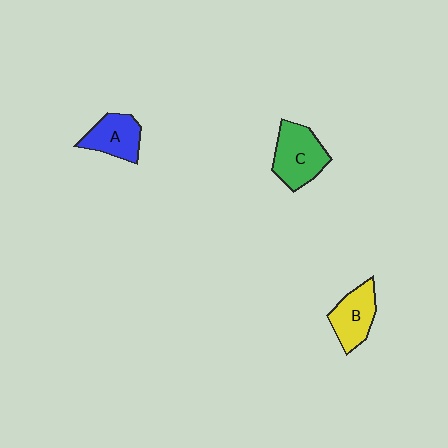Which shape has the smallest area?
Shape A (blue).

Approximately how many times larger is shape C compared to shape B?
Approximately 1.2 times.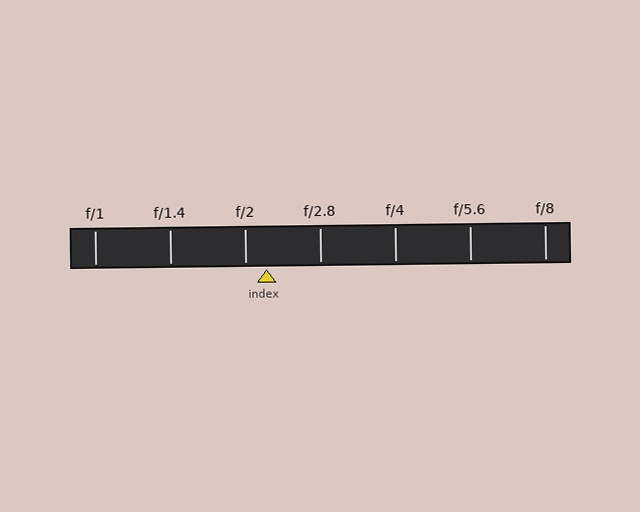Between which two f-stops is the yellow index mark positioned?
The index mark is between f/2 and f/2.8.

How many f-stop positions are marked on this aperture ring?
There are 7 f-stop positions marked.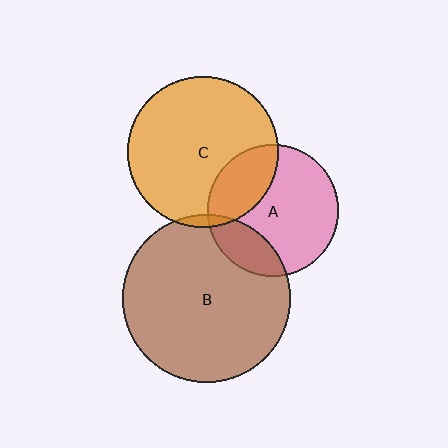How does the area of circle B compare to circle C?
Approximately 1.2 times.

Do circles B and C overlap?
Yes.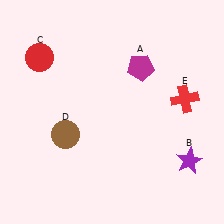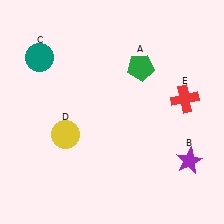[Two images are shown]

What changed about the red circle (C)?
In Image 1, C is red. In Image 2, it changed to teal.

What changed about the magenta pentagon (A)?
In Image 1, A is magenta. In Image 2, it changed to green.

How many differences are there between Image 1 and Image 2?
There are 3 differences between the two images.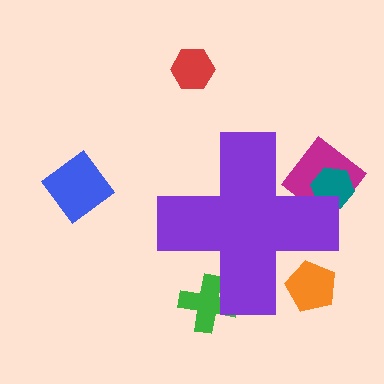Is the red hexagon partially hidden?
No, the red hexagon is fully visible.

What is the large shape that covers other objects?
A purple cross.